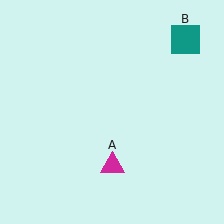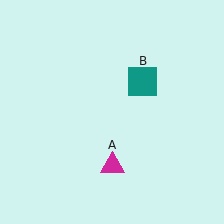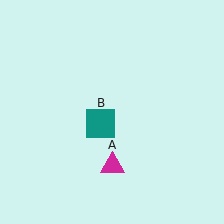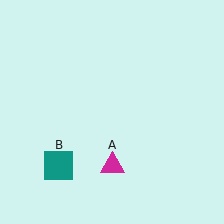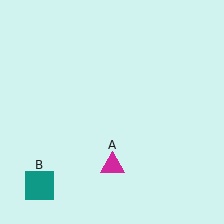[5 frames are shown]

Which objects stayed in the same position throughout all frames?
Magenta triangle (object A) remained stationary.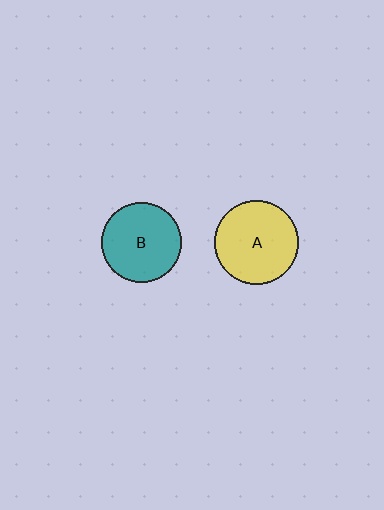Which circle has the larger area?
Circle A (yellow).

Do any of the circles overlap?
No, none of the circles overlap.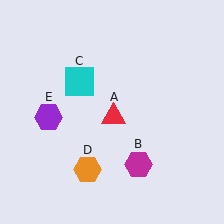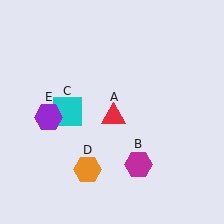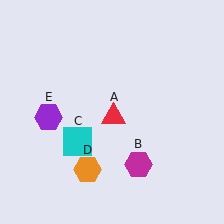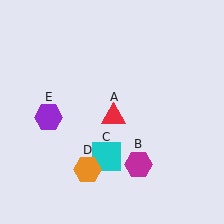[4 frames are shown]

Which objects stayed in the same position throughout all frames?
Red triangle (object A) and magenta hexagon (object B) and orange hexagon (object D) and purple hexagon (object E) remained stationary.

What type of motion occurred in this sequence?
The cyan square (object C) rotated counterclockwise around the center of the scene.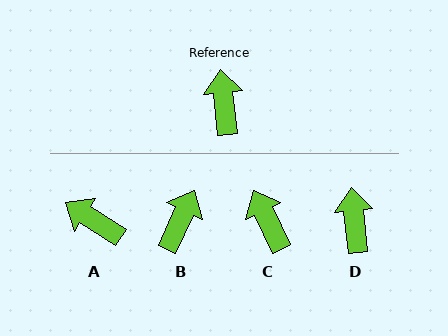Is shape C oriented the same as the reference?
No, it is off by about 20 degrees.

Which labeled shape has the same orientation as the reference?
D.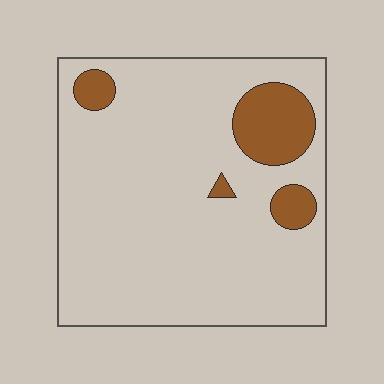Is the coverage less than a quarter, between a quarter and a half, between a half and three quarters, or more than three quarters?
Less than a quarter.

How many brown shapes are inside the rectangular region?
4.